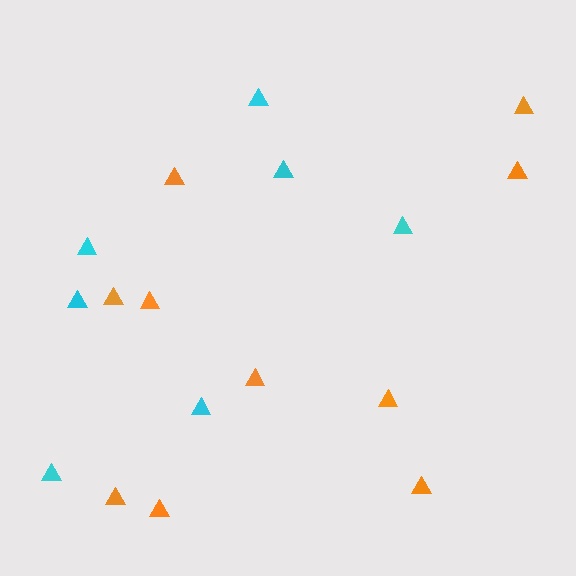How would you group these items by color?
There are 2 groups: one group of cyan triangles (7) and one group of orange triangles (10).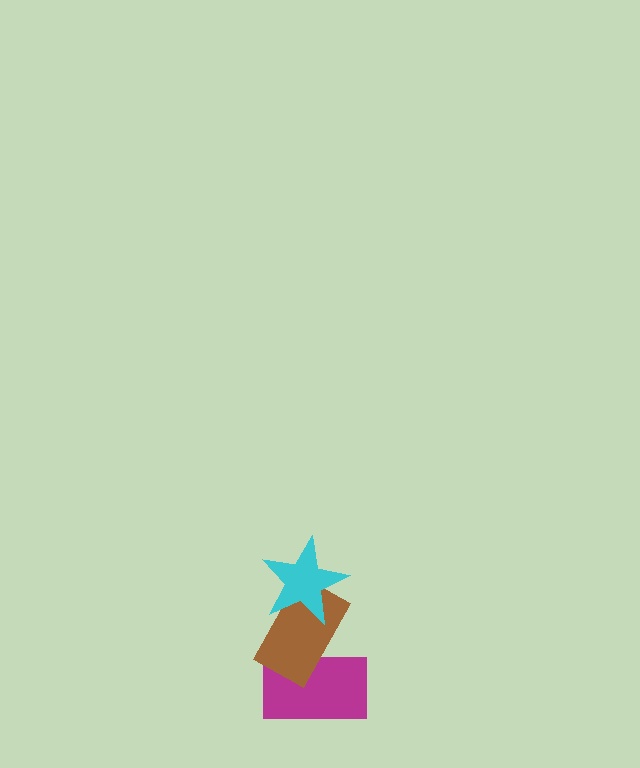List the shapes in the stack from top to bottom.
From top to bottom: the cyan star, the brown rectangle, the magenta rectangle.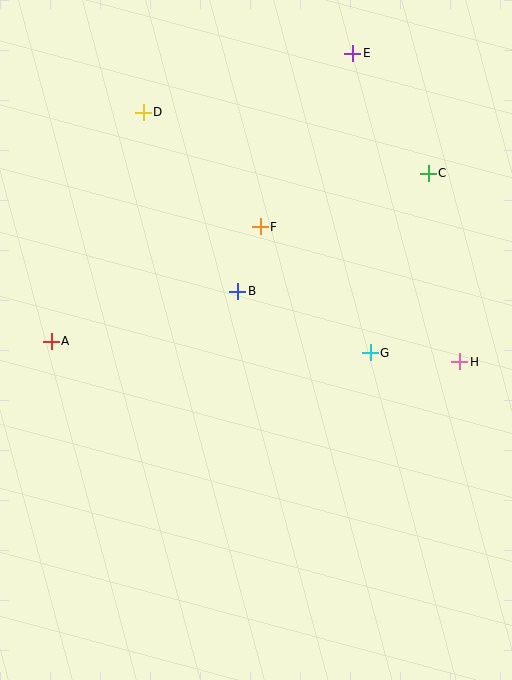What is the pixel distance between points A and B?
The distance between A and B is 193 pixels.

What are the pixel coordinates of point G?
Point G is at (370, 353).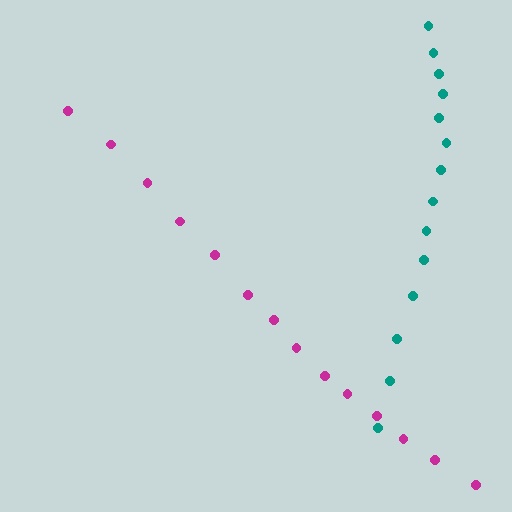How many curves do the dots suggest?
There are 2 distinct paths.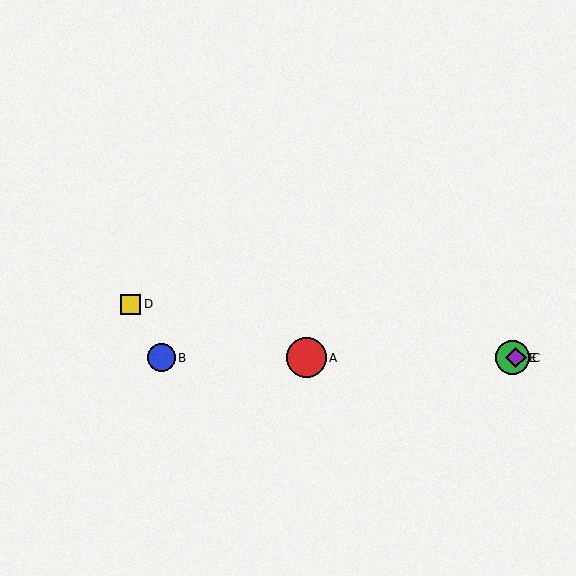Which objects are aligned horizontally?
Objects A, B, C, E are aligned horizontally.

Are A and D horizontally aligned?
No, A is at y≈358 and D is at y≈304.